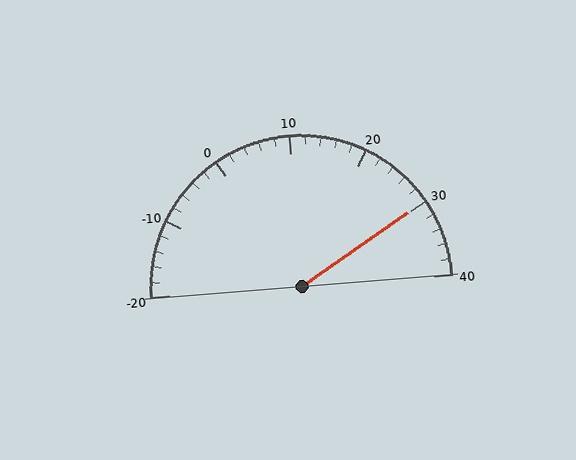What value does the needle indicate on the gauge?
The needle indicates approximately 30.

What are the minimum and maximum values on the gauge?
The gauge ranges from -20 to 40.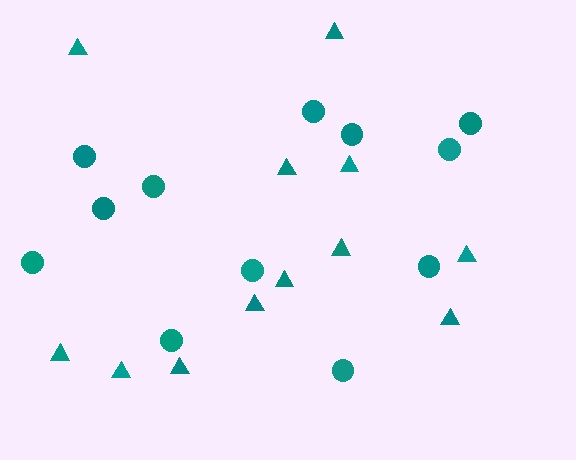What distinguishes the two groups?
There are 2 groups: one group of circles (12) and one group of triangles (12).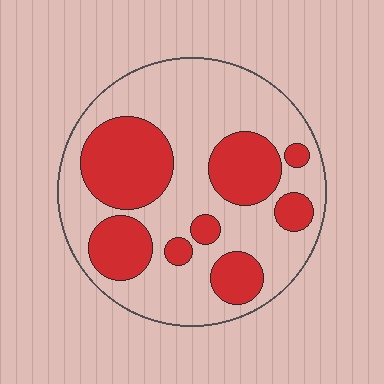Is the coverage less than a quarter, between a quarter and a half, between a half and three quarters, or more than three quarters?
Between a quarter and a half.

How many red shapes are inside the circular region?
8.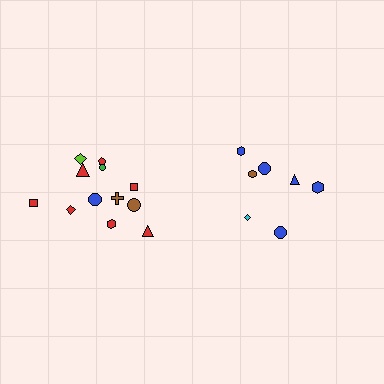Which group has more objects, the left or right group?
The left group.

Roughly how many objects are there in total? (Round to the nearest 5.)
Roughly 20 objects in total.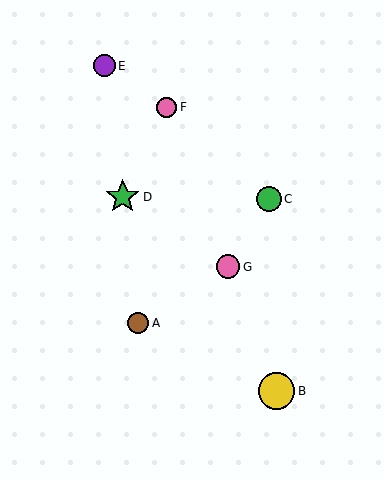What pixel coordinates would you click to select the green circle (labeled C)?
Click at (269, 199) to select the green circle C.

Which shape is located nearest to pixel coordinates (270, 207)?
The green circle (labeled C) at (269, 199) is nearest to that location.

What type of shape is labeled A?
Shape A is a brown circle.